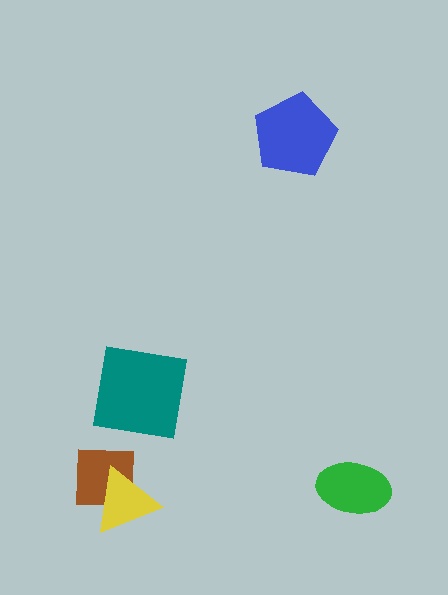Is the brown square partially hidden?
Yes, it is partially covered by another shape.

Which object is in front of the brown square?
The yellow triangle is in front of the brown square.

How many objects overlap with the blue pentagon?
0 objects overlap with the blue pentagon.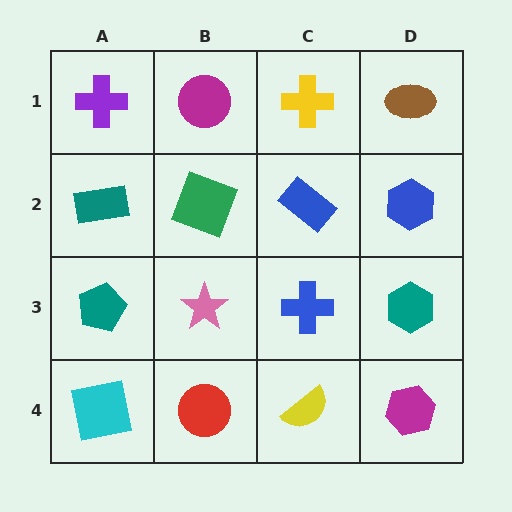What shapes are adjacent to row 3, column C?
A blue rectangle (row 2, column C), a yellow semicircle (row 4, column C), a pink star (row 3, column B), a teal hexagon (row 3, column D).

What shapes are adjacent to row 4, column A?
A teal pentagon (row 3, column A), a red circle (row 4, column B).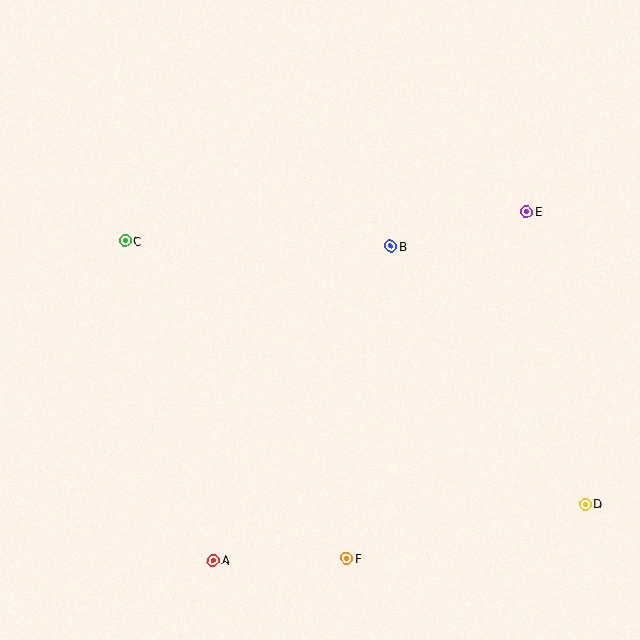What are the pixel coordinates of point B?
Point B is at (390, 246).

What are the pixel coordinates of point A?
Point A is at (213, 560).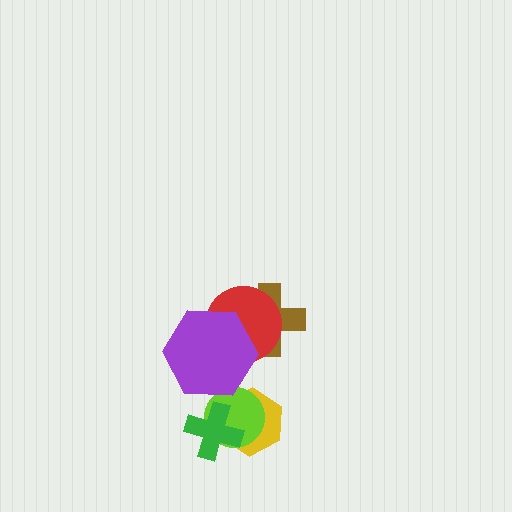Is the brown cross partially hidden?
Yes, it is partially covered by another shape.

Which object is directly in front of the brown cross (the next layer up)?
The red circle is directly in front of the brown cross.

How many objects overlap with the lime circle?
3 objects overlap with the lime circle.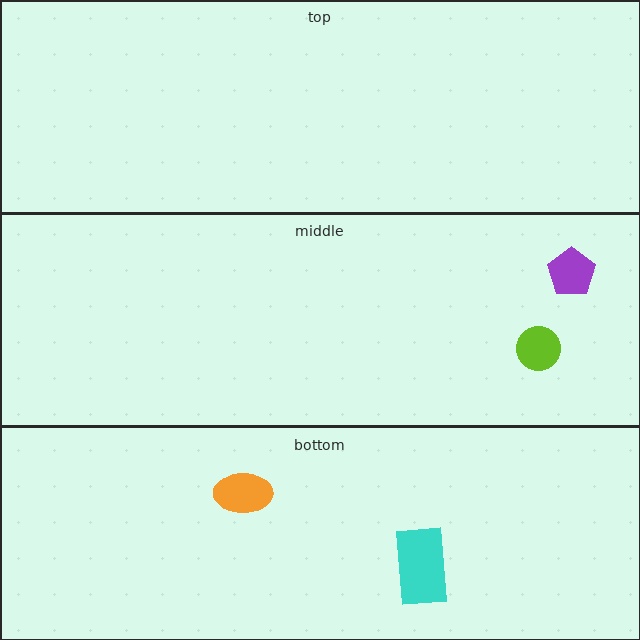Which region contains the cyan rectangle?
The bottom region.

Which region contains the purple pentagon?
The middle region.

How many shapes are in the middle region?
2.